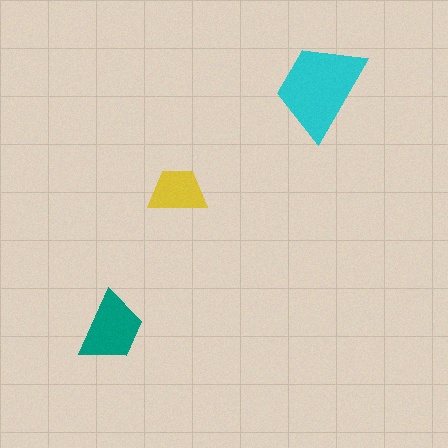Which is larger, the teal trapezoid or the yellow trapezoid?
The teal one.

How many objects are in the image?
There are 3 objects in the image.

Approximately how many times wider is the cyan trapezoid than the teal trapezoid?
About 1.5 times wider.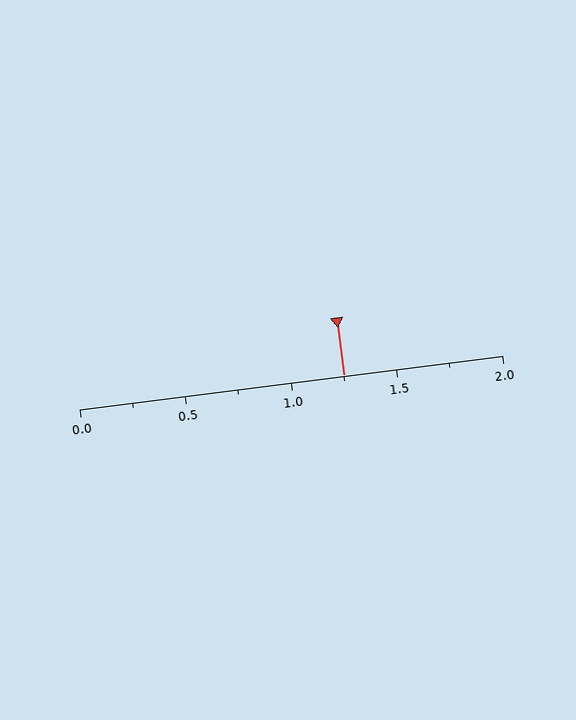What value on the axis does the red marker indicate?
The marker indicates approximately 1.25.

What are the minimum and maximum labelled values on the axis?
The axis runs from 0.0 to 2.0.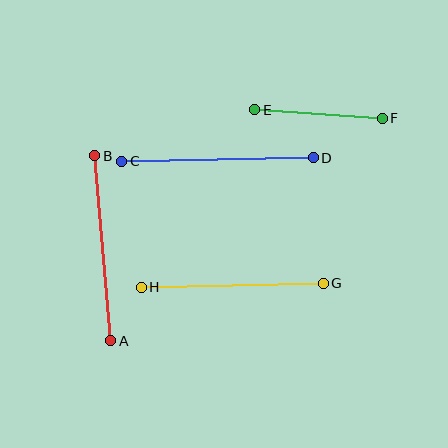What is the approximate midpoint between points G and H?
The midpoint is at approximately (232, 285) pixels.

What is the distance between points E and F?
The distance is approximately 128 pixels.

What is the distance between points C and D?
The distance is approximately 192 pixels.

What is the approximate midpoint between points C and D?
The midpoint is at approximately (218, 159) pixels.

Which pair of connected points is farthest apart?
Points C and D are farthest apart.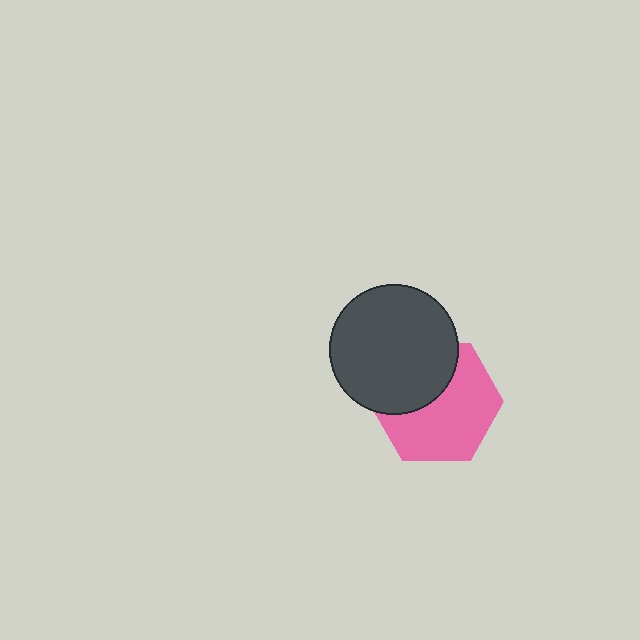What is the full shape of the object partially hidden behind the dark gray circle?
The partially hidden object is a pink hexagon.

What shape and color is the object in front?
The object in front is a dark gray circle.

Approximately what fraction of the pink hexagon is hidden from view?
Roughly 38% of the pink hexagon is hidden behind the dark gray circle.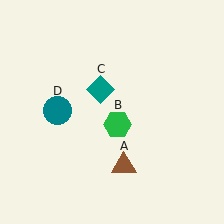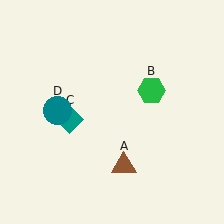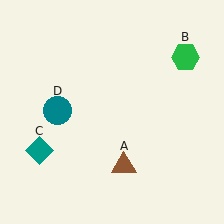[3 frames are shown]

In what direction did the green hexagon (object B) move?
The green hexagon (object B) moved up and to the right.